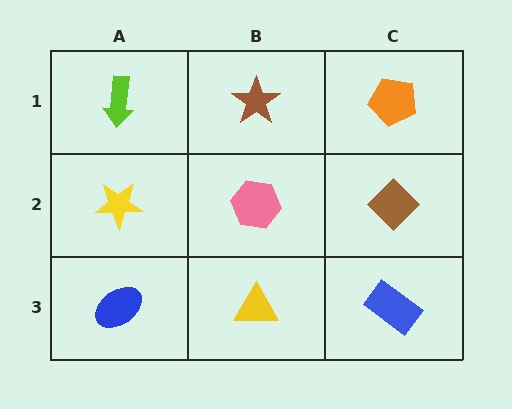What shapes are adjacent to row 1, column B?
A pink hexagon (row 2, column B), a lime arrow (row 1, column A), an orange pentagon (row 1, column C).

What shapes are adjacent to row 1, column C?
A brown diamond (row 2, column C), a brown star (row 1, column B).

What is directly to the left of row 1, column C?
A brown star.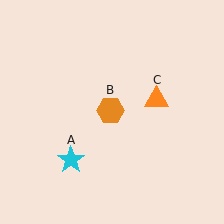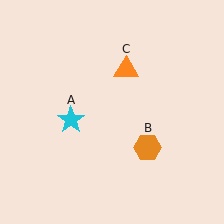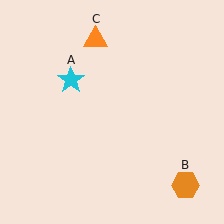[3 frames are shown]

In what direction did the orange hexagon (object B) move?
The orange hexagon (object B) moved down and to the right.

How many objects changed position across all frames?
3 objects changed position: cyan star (object A), orange hexagon (object B), orange triangle (object C).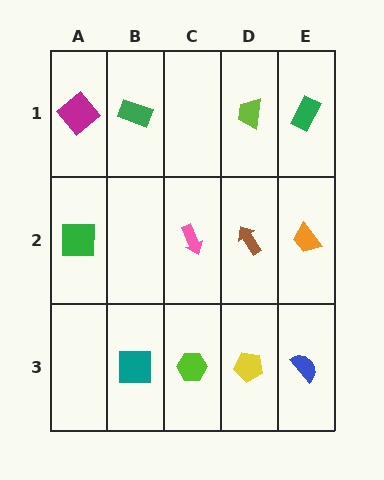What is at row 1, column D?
A lime trapezoid.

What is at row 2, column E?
An orange trapezoid.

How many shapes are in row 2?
4 shapes.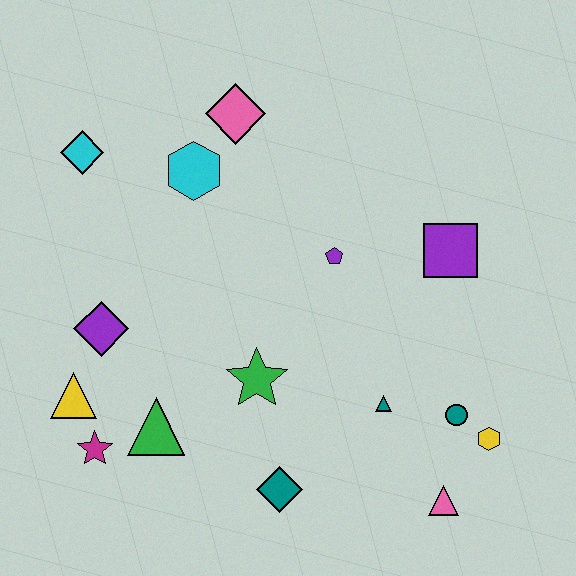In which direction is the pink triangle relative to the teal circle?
The pink triangle is below the teal circle.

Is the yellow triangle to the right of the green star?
No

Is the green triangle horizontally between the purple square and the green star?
No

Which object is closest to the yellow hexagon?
The teal circle is closest to the yellow hexagon.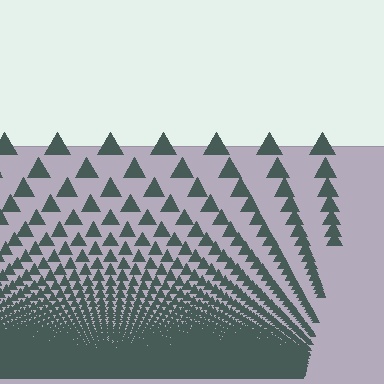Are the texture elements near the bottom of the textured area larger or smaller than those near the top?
Smaller. The gradient is inverted — elements near the bottom are smaller and denser.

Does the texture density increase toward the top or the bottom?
Density increases toward the bottom.